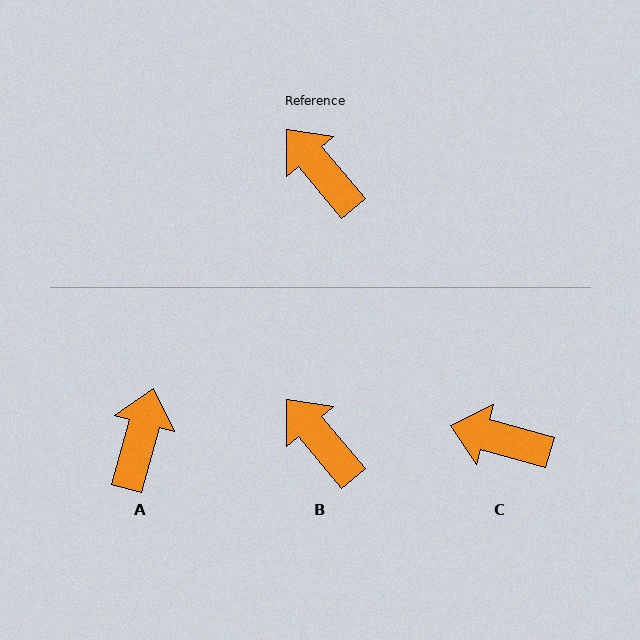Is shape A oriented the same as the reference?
No, it is off by about 55 degrees.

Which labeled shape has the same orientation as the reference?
B.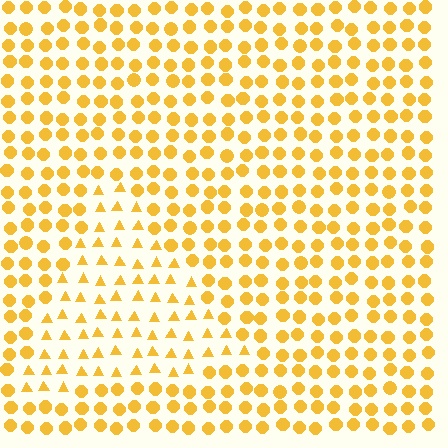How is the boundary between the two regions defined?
The boundary is defined by a change in element shape: triangles inside vs. circles outside. All elements share the same color and spacing.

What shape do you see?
I see a triangle.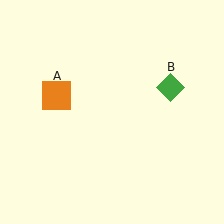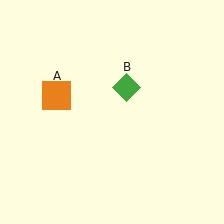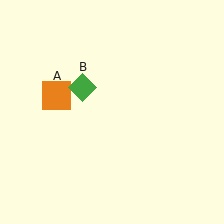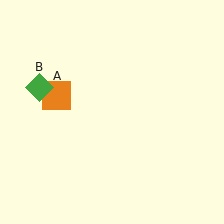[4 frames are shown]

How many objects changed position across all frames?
1 object changed position: green diamond (object B).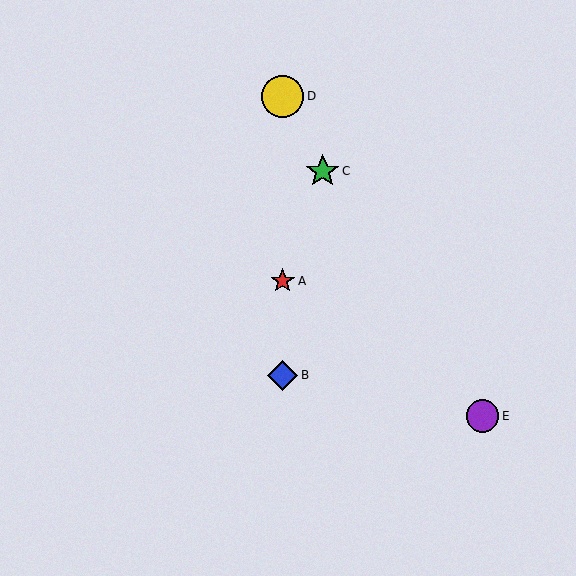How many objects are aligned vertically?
3 objects (A, B, D) are aligned vertically.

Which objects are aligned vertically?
Objects A, B, D are aligned vertically.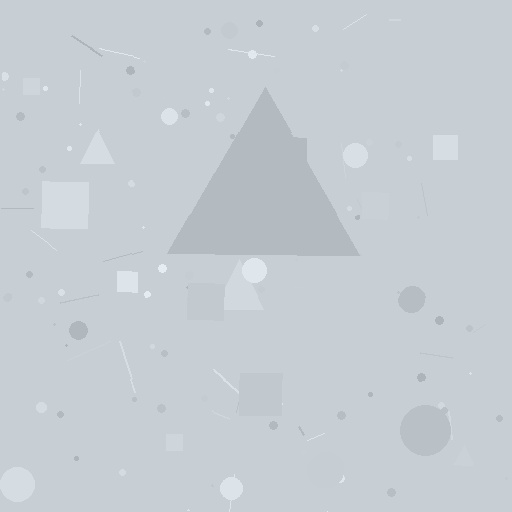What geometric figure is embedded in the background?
A triangle is embedded in the background.